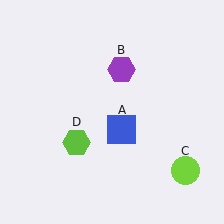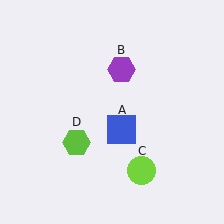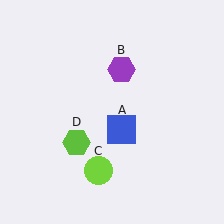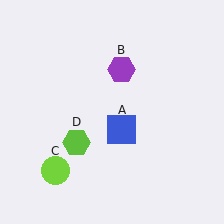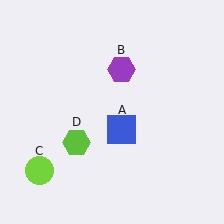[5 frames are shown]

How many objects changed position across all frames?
1 object changed position: lime circle (object C).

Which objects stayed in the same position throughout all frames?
Blue square (object A) and purple hexagon (object B) and lime hexagon (object D) remained stationary.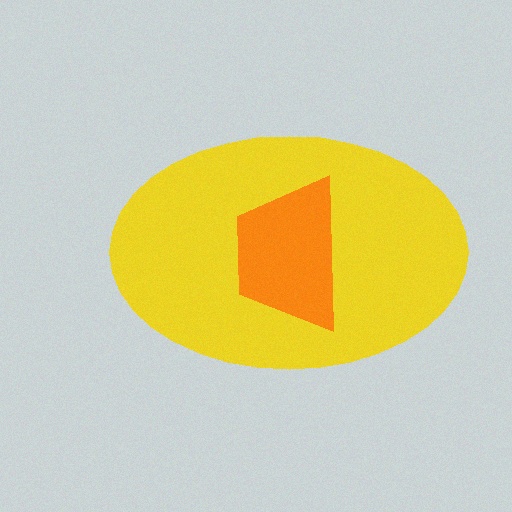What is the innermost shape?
The orange trapezoid.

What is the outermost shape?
The yellow ellipse.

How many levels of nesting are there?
2.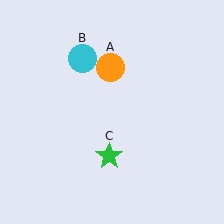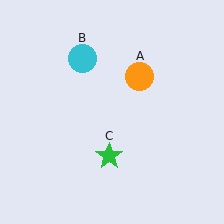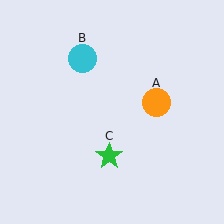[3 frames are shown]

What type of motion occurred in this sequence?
The orange circle (object A) rotated clockwise around the center of the scene.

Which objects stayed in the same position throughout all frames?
Cyan circle (object B) and green star (object C) remained stationary.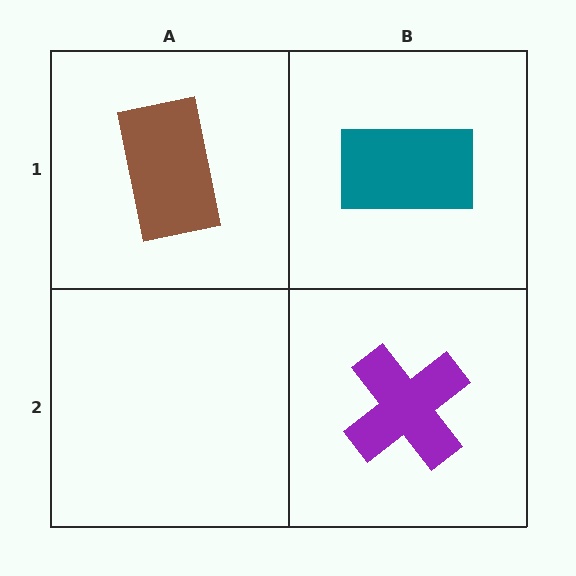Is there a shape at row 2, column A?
No, that cell is empty.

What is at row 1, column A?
A brown rectangle.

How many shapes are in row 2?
1 shape.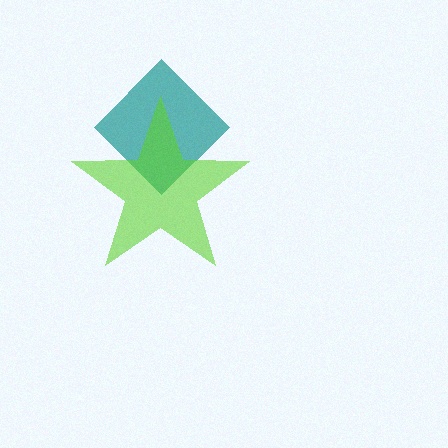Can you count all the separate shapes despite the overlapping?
Yes, there are 2 separate shapes.